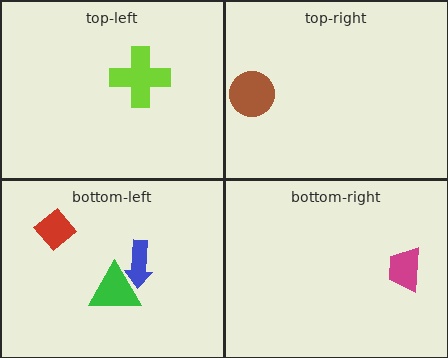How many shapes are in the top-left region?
1.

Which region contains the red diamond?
The bottom-left region.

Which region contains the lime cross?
The top-left region.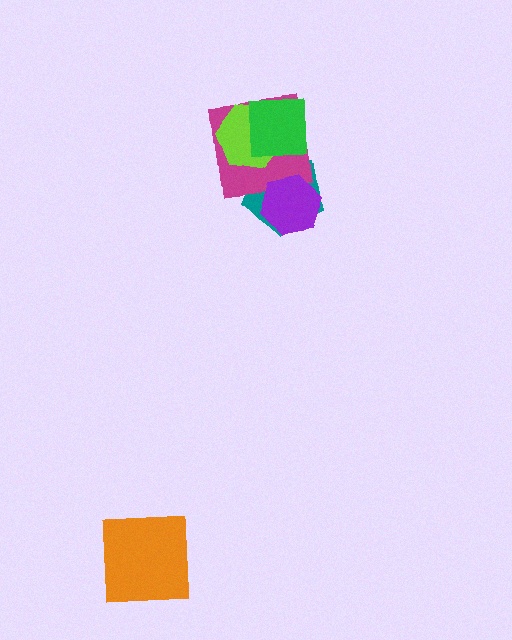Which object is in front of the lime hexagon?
The green square is in front of the lime hexagon.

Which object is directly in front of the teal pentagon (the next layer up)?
The magenta square is directly in front of the teal pentagon.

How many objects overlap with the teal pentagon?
3 objects overlap with the teal pentagon.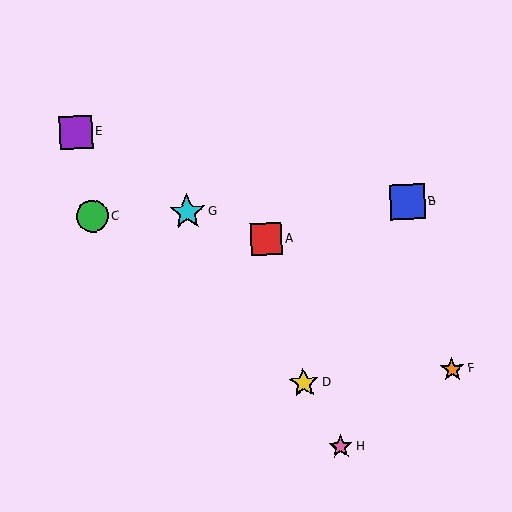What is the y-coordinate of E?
Object E is at y≈132.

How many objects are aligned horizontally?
3 objects (B, C, G) are aligned horizontally.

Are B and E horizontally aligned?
No, B is at y≈201 and E is at y≈132.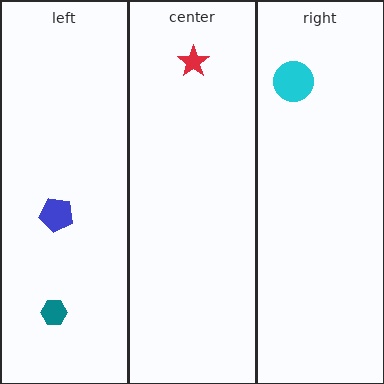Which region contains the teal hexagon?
The left region.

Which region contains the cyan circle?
The right region.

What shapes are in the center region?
The red star.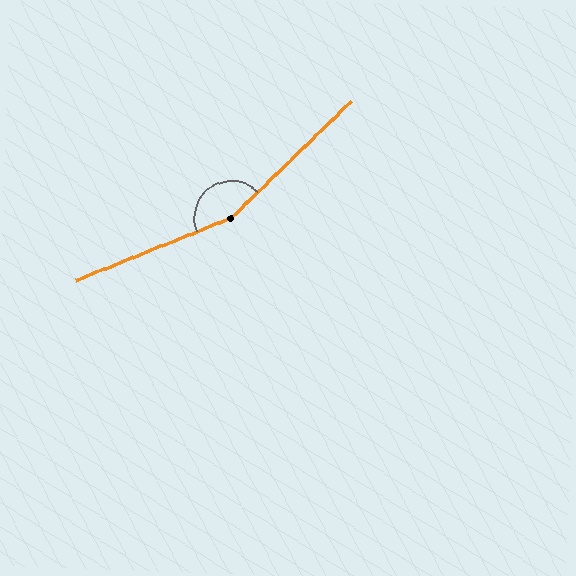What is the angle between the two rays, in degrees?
Approximately 158 degrees.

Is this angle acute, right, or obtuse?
It is obtuse.